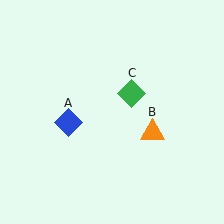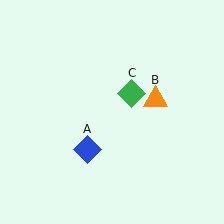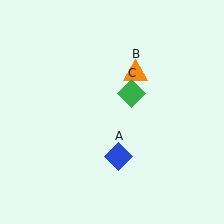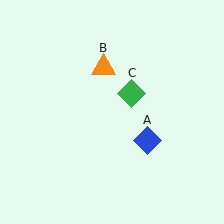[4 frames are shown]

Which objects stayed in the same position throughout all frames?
Green diamond (object C) remained stationary.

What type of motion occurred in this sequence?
The blue diamond (object A), orange triangle (object B) rotated counterclockwise around the center of the scene.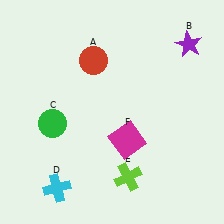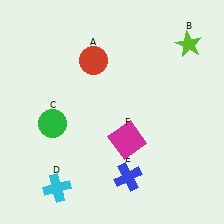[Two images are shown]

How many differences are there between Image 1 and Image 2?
There are 2 differences between the two images.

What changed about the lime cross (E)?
In Image 1, E is lime. In Image 2, it changed to blue.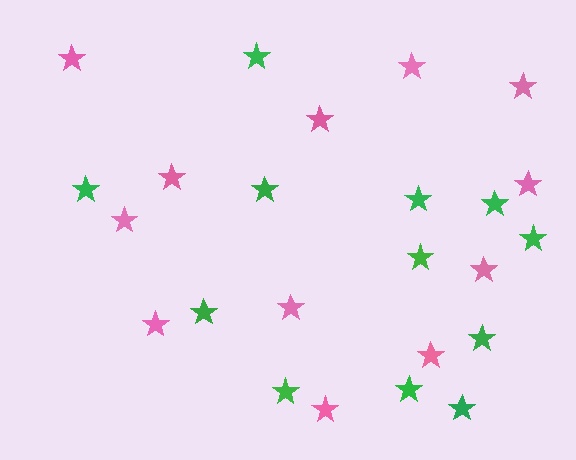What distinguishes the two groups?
There are 2 groups: one group of pink stars (12) and one group of green stars (12).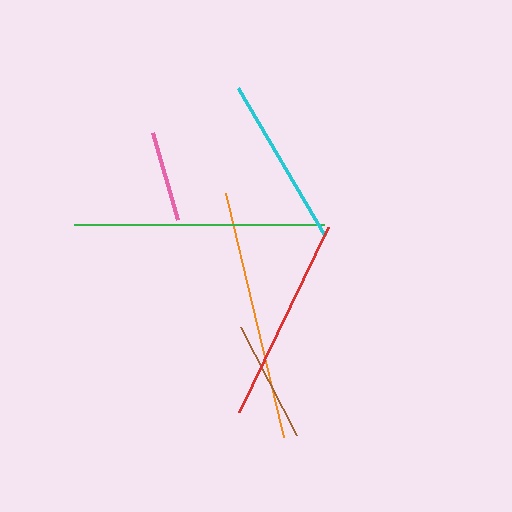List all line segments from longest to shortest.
From longest to shortest: orange, green, red, cyan, brown, pink.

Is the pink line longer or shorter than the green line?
The green line is longer than the pink line.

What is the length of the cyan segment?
The cyan segment is approximately 172 pixels long.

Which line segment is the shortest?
The pink line is the shortest at approximately 90 pixels.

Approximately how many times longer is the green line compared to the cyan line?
The green line is approximately 1.5 times the length of the cyan line.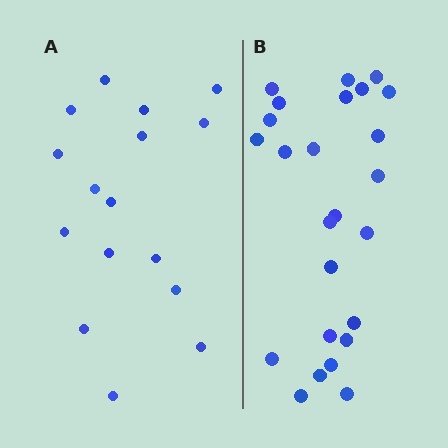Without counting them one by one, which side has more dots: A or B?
Region B (the right region) has more dots.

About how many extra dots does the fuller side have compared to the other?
Region B has roughly 8 or so more dots than region A.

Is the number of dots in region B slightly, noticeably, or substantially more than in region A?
Region B has substantially more. The ratio is roughly 1.6 to 1.